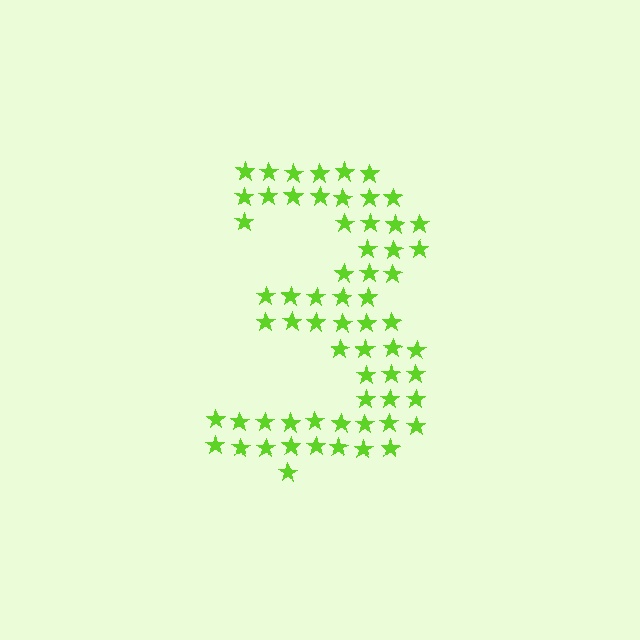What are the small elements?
The small elements are stars.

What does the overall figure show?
The overall figure shows the digit 3.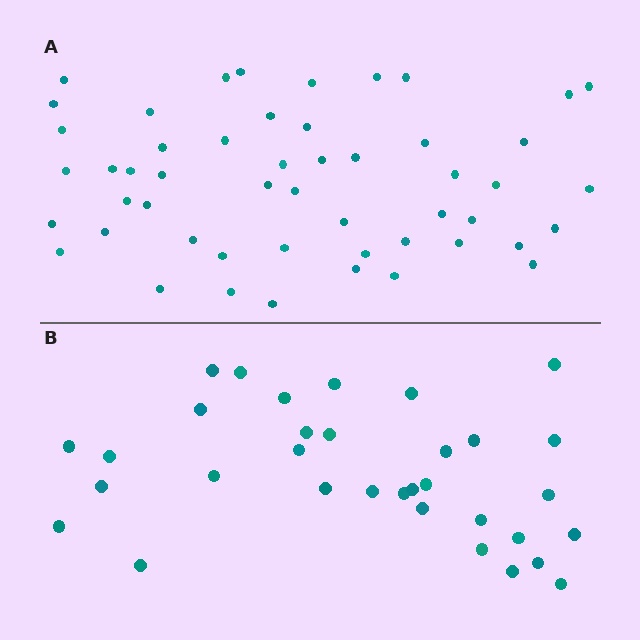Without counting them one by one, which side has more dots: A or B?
Region A (the top region) has more dots.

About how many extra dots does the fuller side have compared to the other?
Region A has approximately 20 more dots than region B.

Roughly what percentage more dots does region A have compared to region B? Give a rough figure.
About 55% more.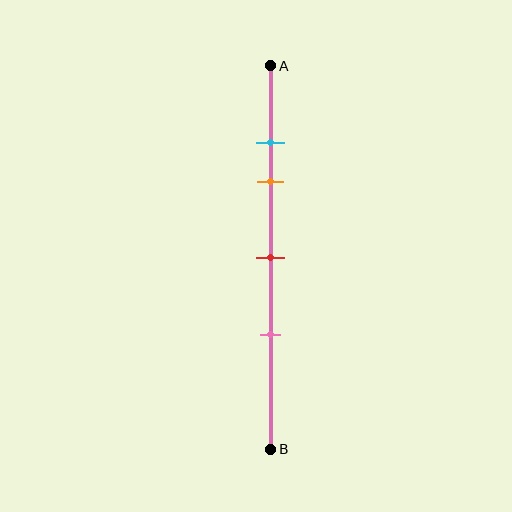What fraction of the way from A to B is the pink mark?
The pink mark is approximately 70% (0.7) of the way from A to B.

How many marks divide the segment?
There are 4 marks dividing the segment.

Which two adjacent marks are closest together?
The cyan and orange marks are the closest adjacent pair.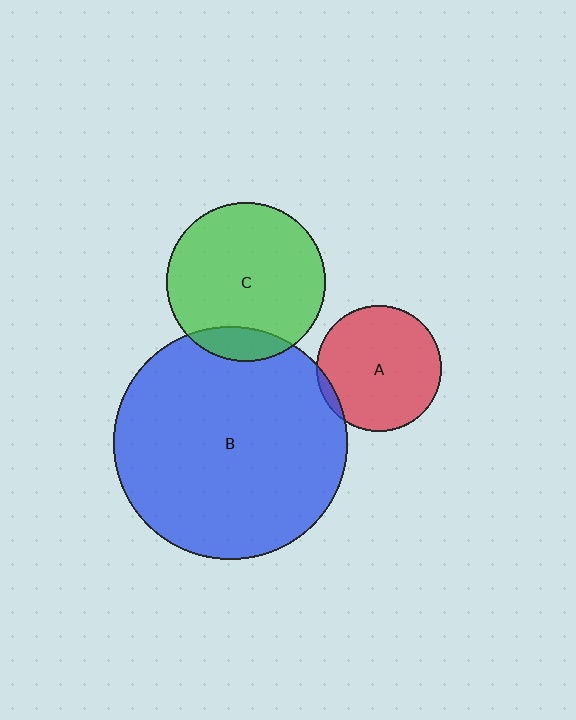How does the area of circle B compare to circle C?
Approximately 2.2 times.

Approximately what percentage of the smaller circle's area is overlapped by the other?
Approximately 5%.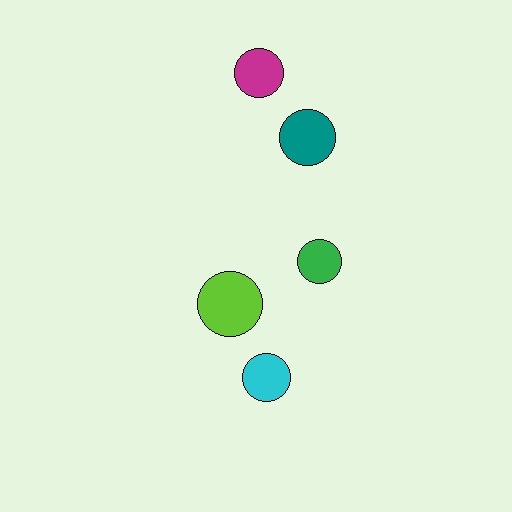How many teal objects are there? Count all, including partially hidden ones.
There is 1 teal object.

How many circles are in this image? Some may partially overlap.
There are 5 circles.